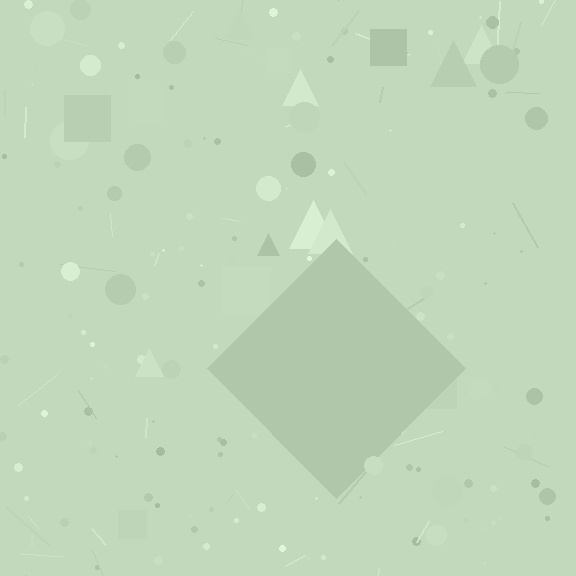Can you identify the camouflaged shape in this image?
The camouflaged shape is a diamond.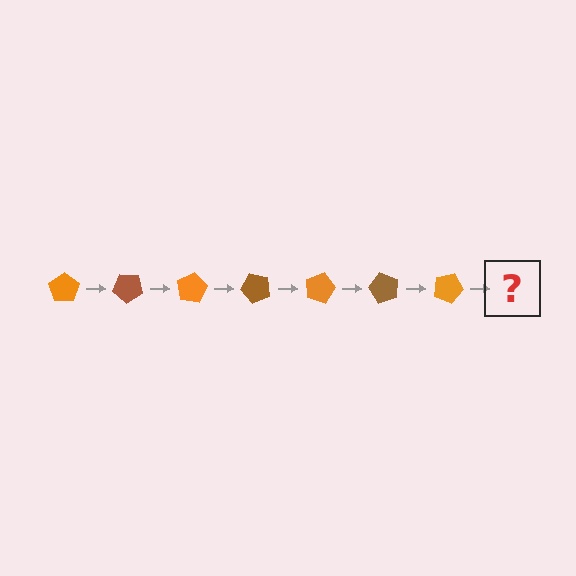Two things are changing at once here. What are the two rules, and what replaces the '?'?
The two rules are that it rotates 40 degrees each step and the color cycles through orange and brown. The '?' should be a brown pentagon, rotated 280 degrees from the start.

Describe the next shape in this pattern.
It should be a brown pentagon, rotated 280 degrees from the start.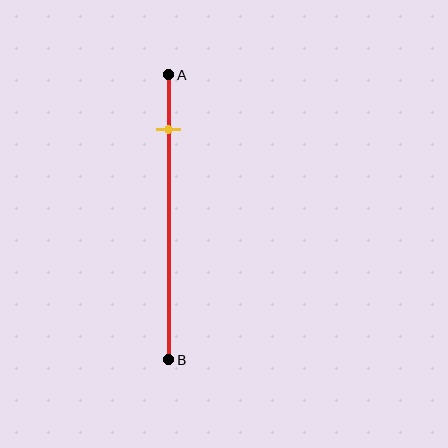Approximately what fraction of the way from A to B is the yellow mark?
The yellow mark is approximately 20% of the way from A to B.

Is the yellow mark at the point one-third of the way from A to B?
No, the mark is at about 20% from A, not at the 33% one-third point.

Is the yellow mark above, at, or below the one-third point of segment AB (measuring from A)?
The yellow mark is above the one-third point of segment AB.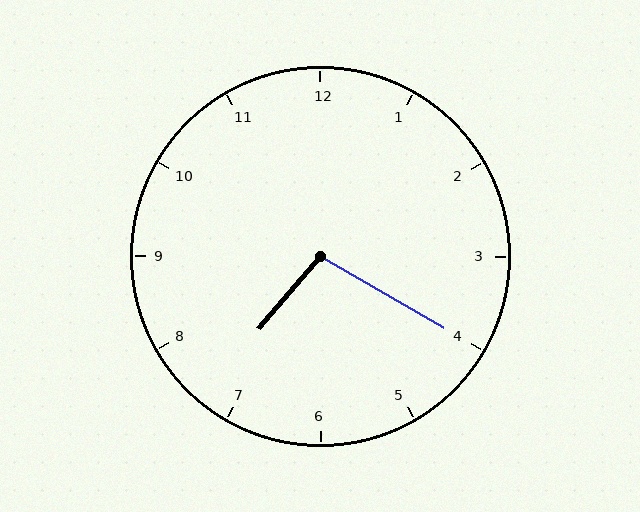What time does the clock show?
7:20.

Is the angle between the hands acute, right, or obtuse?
It is obtuse.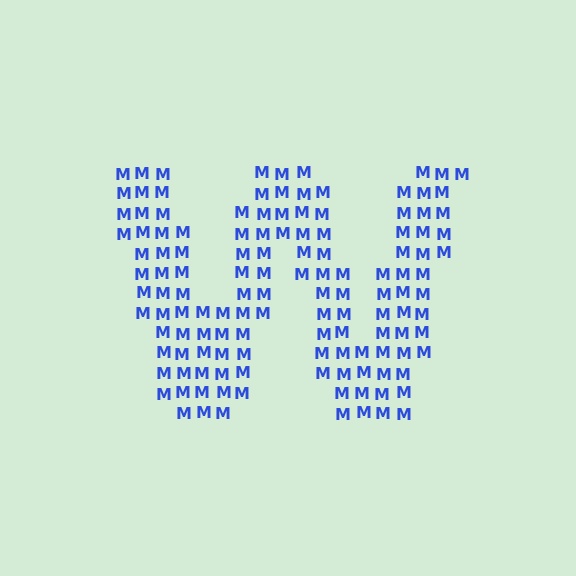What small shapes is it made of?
It is made of small letter M's.